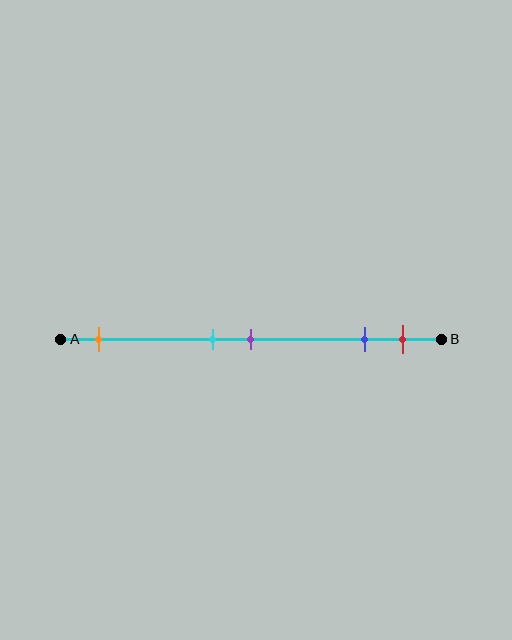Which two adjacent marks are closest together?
The cyan and purple marks are the closest adjacent pair.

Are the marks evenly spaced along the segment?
No, the marks are not evenly spaced.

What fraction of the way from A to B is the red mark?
The red mark is approximately 90% (0.9) of the way from A to B.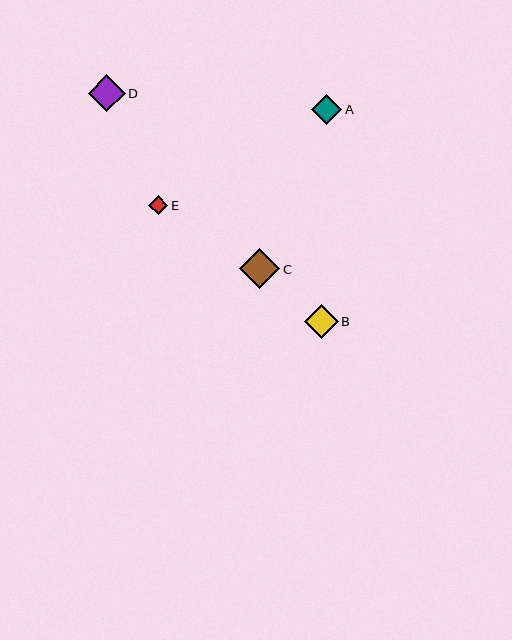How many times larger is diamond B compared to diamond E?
Diamond B is approximately 1.8 times the size of diamond E.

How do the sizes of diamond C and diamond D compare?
Diamond C and diamond D are approximately the same size.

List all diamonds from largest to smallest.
From largest to smallest: C, D, B, A, E.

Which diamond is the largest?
Diamond C is the largest with a size of approximately 40 pixels.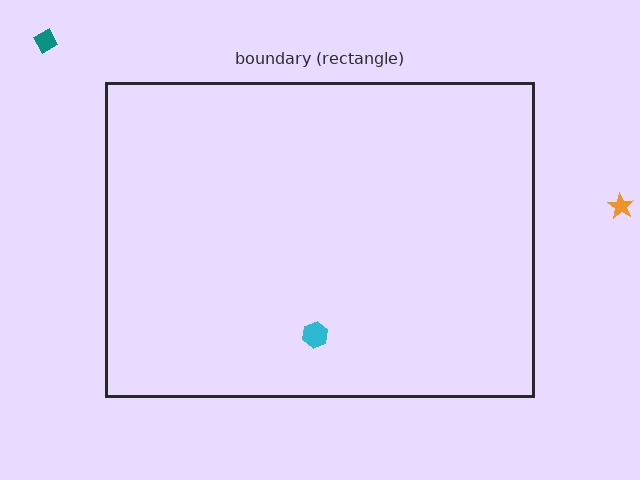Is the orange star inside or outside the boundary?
Outside.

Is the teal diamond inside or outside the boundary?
Outside.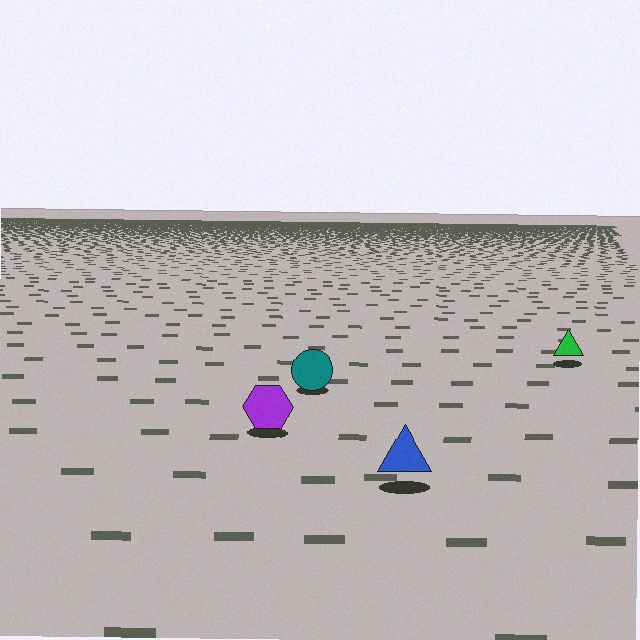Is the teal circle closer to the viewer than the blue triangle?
No. The blue triangle is closer — you can tell from the texture gradient: the ground texture is coarser near it.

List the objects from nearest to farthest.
From nearest to farthest: the blue triangle, the purple hexagon, the teal circle, the green triangle.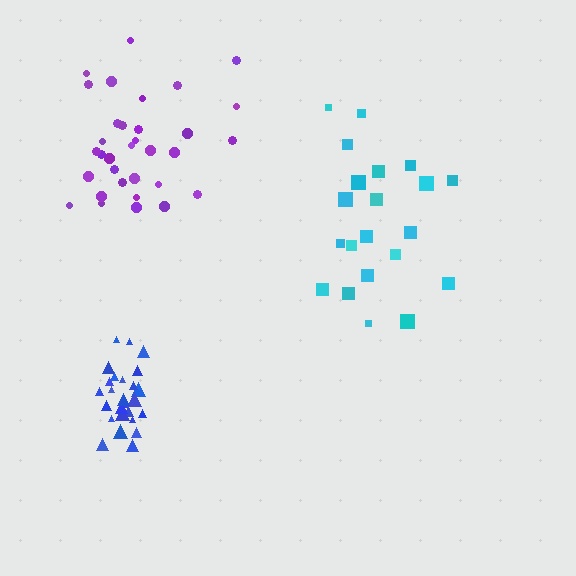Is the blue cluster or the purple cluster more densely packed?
Blue.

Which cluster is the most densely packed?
Blue.